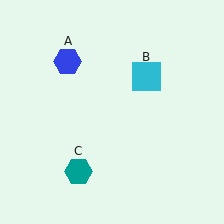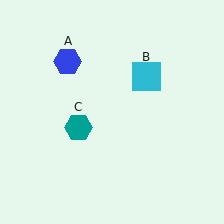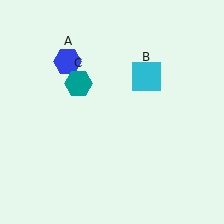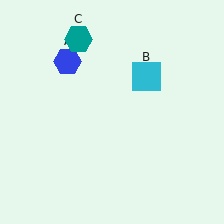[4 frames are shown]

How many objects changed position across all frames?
1 object changed position: teal hexagon (object C).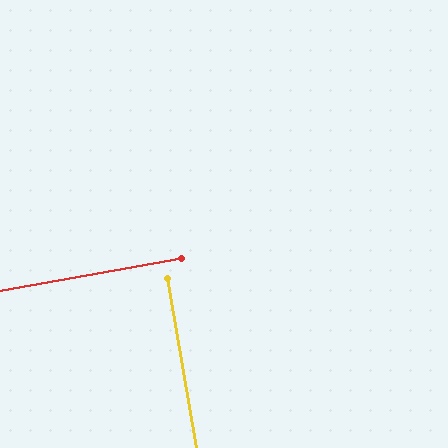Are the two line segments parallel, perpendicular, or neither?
Perpendicular — they meet at approximately 90°.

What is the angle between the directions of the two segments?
Approximately 90 degrees.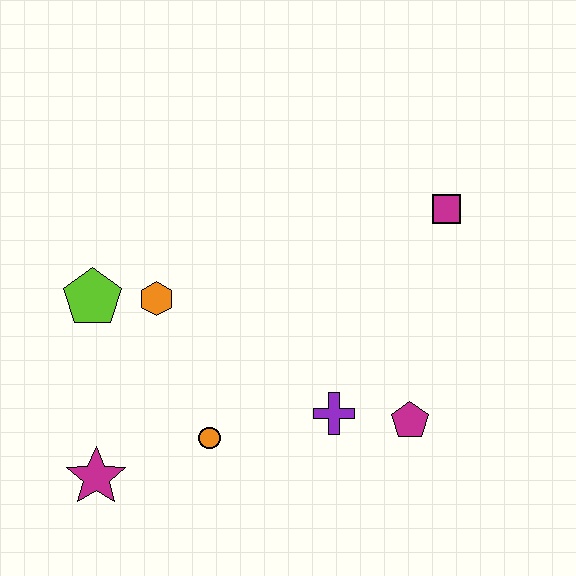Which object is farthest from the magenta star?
The magenta square is farthest from the magenta star.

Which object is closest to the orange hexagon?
The lime pentagon is closest to the orange hexagon.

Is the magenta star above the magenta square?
No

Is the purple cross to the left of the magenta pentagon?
Yes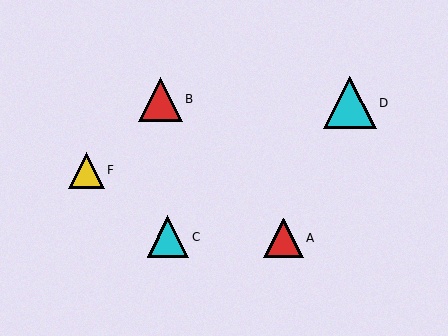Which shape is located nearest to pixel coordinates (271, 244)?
The red triangle (labeled A) at (283, 238) is nearest to that location.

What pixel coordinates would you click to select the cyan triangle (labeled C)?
Click at (168, 237) to select the cyan triangle C.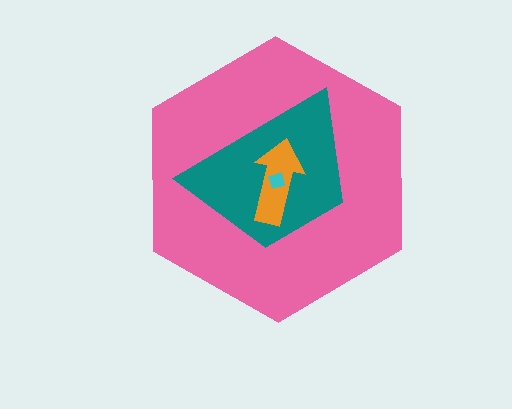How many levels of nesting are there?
4.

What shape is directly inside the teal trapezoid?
The orange arrow.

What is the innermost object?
The cyan square.